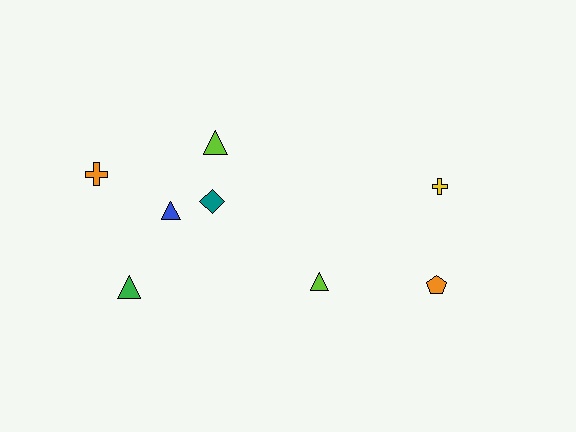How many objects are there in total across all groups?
There are 8 objects.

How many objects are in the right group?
There are 3 objects.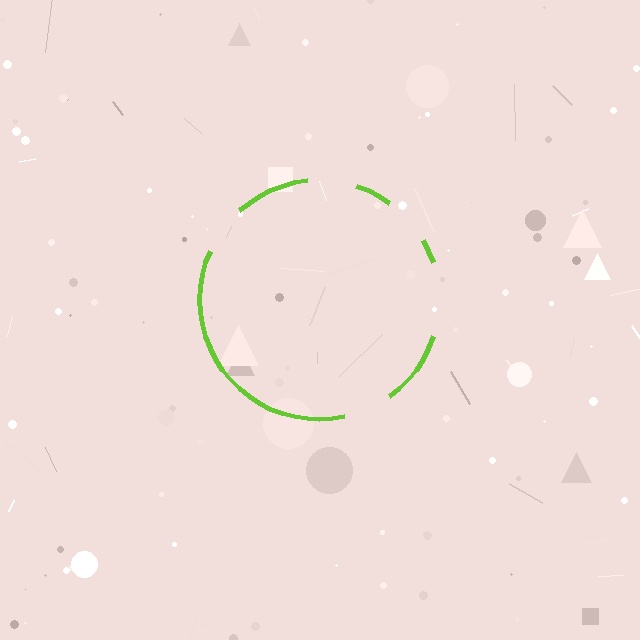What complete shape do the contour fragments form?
The contour fragments form a circle.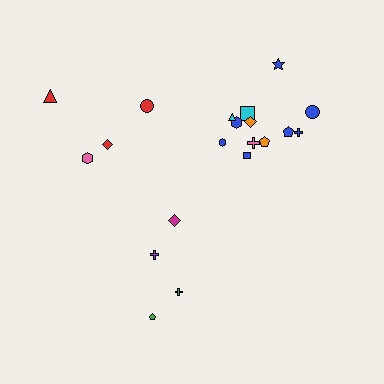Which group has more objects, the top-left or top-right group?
The top-right group.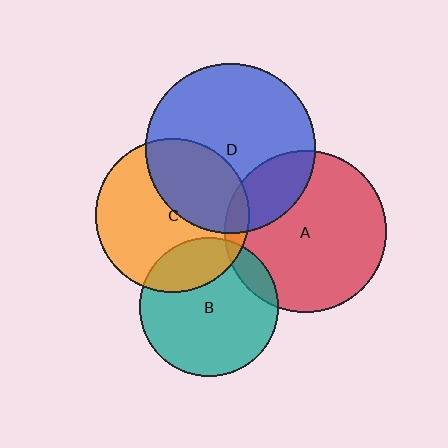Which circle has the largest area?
Circle D (blue).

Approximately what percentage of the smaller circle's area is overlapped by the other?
Approximately 40%.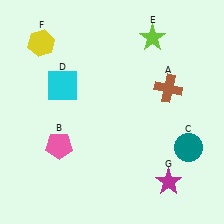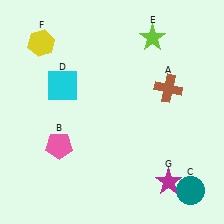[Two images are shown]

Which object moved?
The teal circle (C) moved down.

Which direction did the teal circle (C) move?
The teal circle (C) moved down.